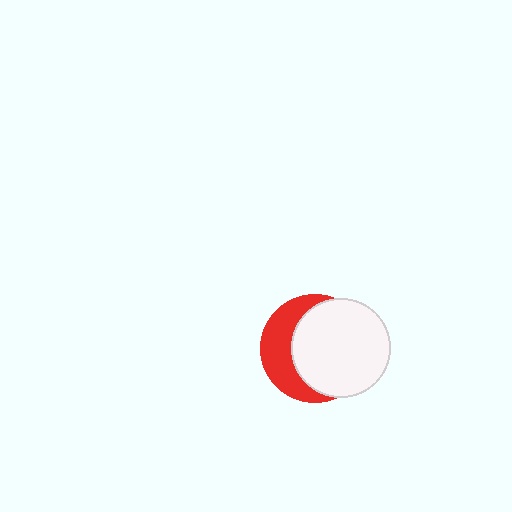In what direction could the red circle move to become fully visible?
The red circle could move left. That would shift it out from behind the white circle entirely.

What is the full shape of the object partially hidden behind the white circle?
The partially hidden object is a red circle.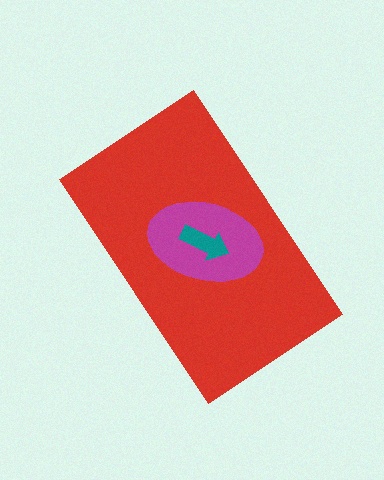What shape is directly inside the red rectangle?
The magenta ellipse.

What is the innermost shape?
The teal arrow.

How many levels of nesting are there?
3.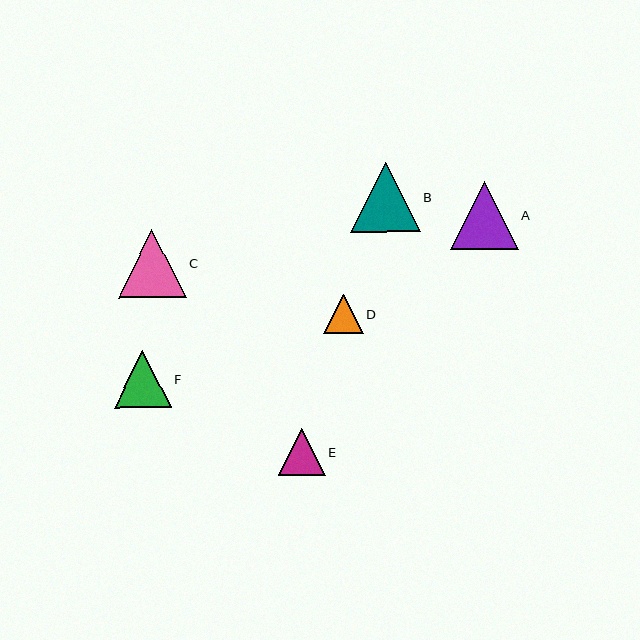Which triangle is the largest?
Triangle B is the largest with a size of approximately 70 pixels.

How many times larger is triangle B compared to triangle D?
Triangle B is approximately 1.8 times the size of triangle D.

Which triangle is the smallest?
Triangle D is the smallest with a size of approximately 39 pixels.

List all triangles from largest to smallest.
From largest to smallest: B, C, A, F, E, D.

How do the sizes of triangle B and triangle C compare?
Triangle B and triangle C are approximately the same size.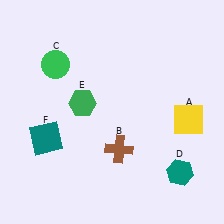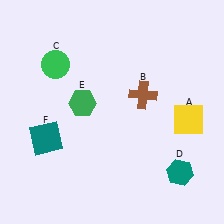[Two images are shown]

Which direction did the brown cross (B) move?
The brown cross (B) moved up.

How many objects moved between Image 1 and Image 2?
1 object moved between the two images.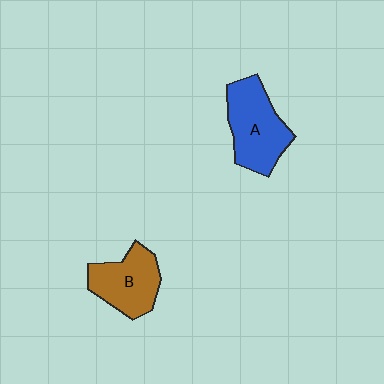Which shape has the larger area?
Shape A (blue).